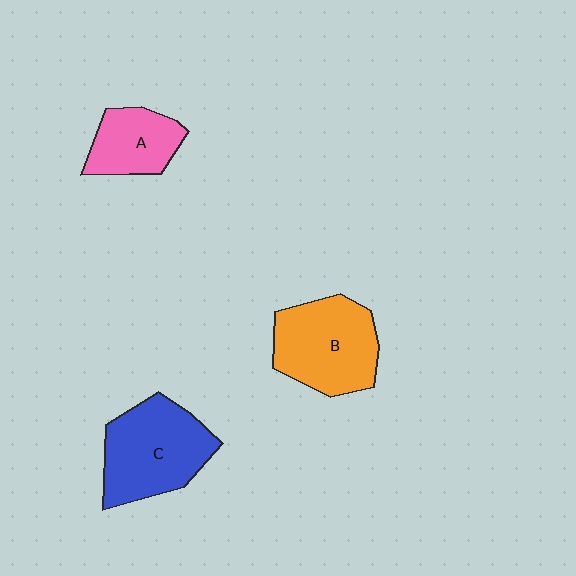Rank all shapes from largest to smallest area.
From largest to smallest: C (blue), B (orange), A (pink).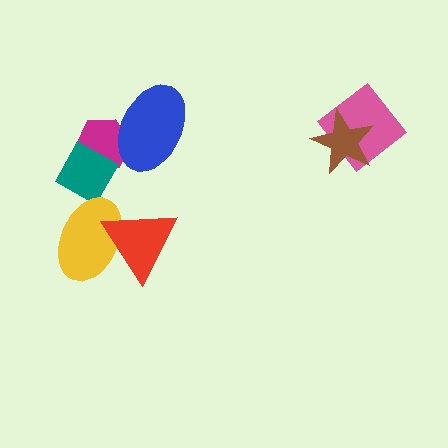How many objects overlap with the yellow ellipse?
2 objects overlap with the yellow ellipse.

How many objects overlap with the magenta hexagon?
2 objects overlap with the magenta hexagon.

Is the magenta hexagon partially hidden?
Yes, it is partially covered by another shape.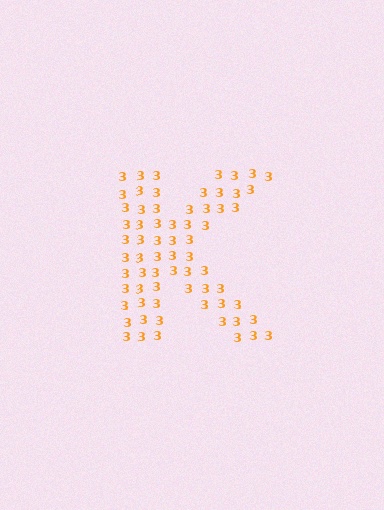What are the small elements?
The small elements are digit 3's.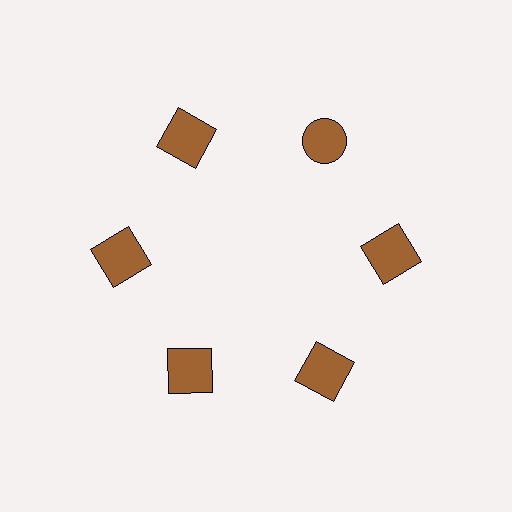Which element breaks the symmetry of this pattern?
The brown circle at roughly the 1 o'clock position breaks the symmetry. All other shapes are brown squares.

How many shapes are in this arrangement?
There are 6 shapes arranged in a ring pattern.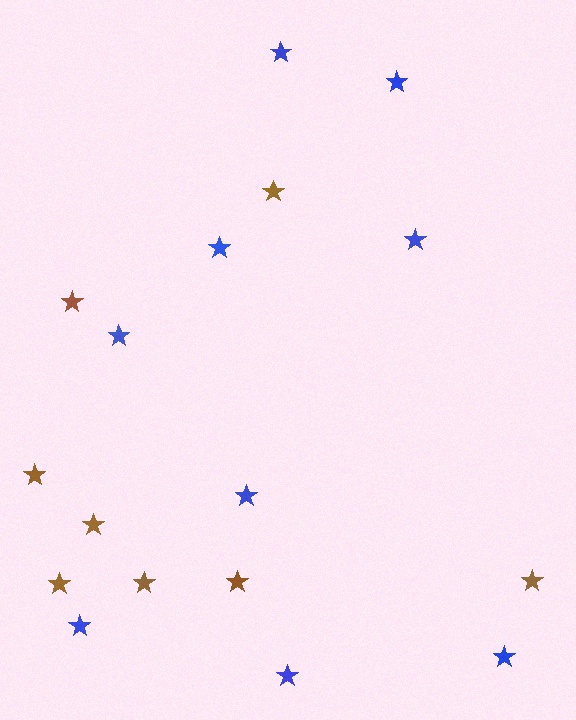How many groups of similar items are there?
There are 2 groups: one group of brown stars (8) and one group of blue stars (9).